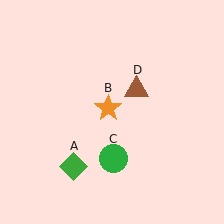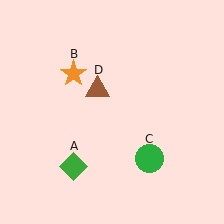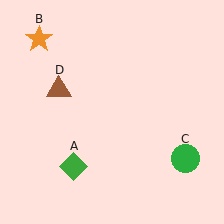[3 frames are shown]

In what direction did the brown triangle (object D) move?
The brown triangle (object D) moved left.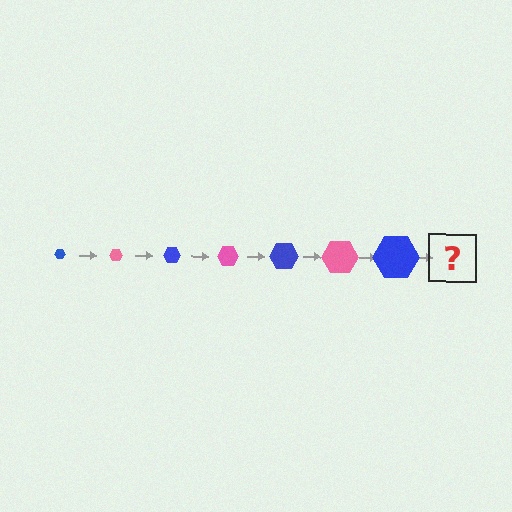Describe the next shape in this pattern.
It should be a pink hexagon, larger than the previous one.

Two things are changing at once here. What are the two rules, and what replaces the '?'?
The two rules are that the hexagon grows larger each step and the color cycles through blue and pink. The '?' should be a pink hexagon, larger than the previous one.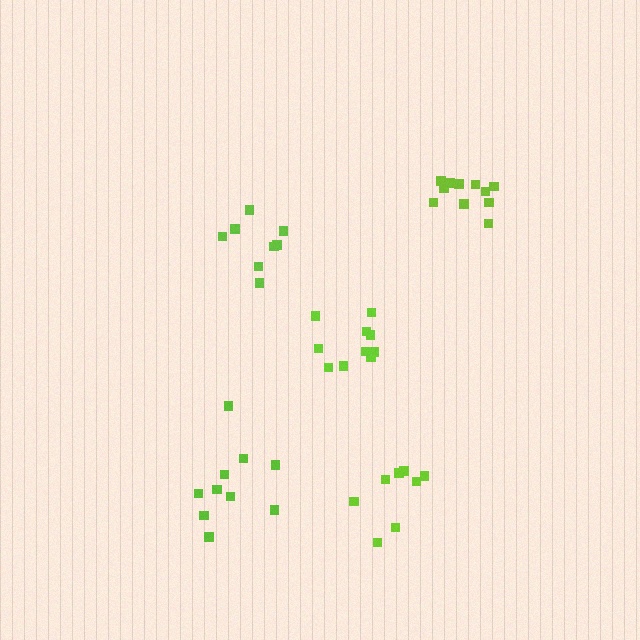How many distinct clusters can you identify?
There are 5 distinct clusters.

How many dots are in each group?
Group 1: 8 dots, Group 2: 8 dots, Group 3: 10 dots, Group 4: 11 dots, Group 5: 10 dots (47 total).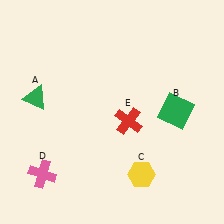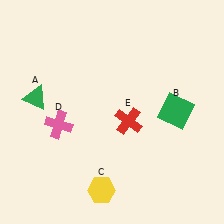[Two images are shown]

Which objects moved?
The objects that moved are: the yellow hexagon (C), the pink cross (D).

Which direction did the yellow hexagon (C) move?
The yellow hexagon (C) moved left.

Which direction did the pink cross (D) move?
The pink cross (D) moved up.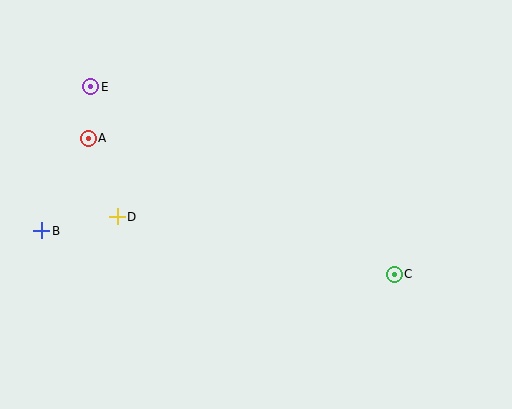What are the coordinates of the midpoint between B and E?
The midpoint between B and E is at (66, 159).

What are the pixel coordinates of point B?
Point B is at (42, 231).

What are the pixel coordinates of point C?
Point C is at (394, 274).